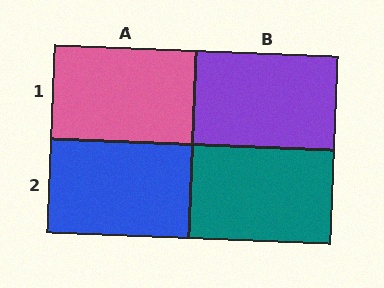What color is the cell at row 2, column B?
Teal.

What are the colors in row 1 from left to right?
Pink, purple.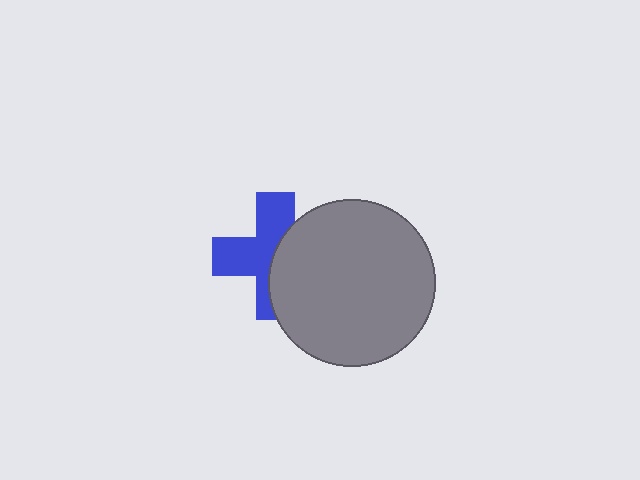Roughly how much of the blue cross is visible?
About half of it is visible (roughly 56%).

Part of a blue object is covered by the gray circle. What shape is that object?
It is a cross.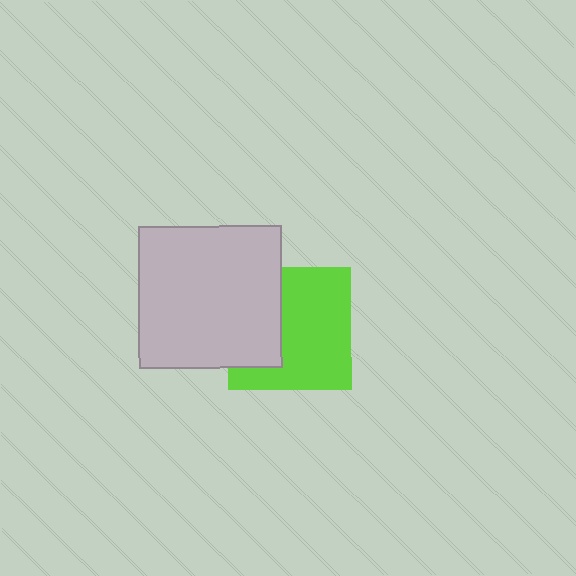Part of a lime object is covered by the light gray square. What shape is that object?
It is a square.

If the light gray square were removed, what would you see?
You would see the complete lime square.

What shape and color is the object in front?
The object in front is a light gray square.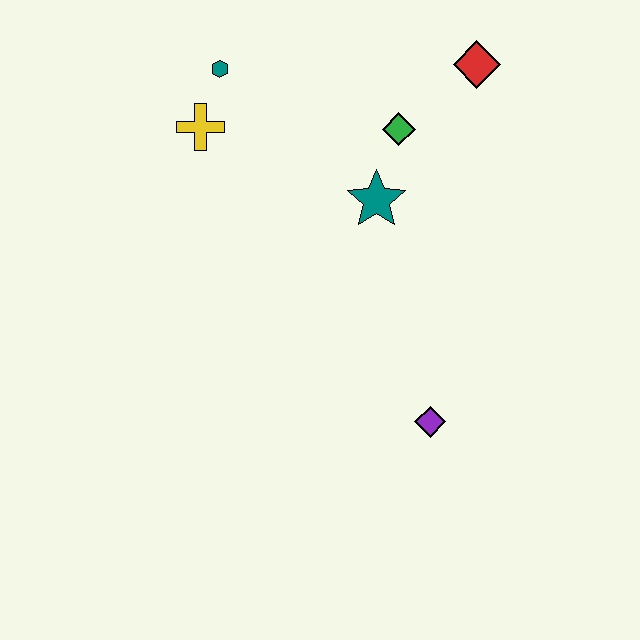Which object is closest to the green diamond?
The teal star is closest to the green diamond.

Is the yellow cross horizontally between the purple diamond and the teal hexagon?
No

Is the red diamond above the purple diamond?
Yes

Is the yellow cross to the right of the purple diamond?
No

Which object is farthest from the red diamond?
The purple diamond is farthest from the red diamond.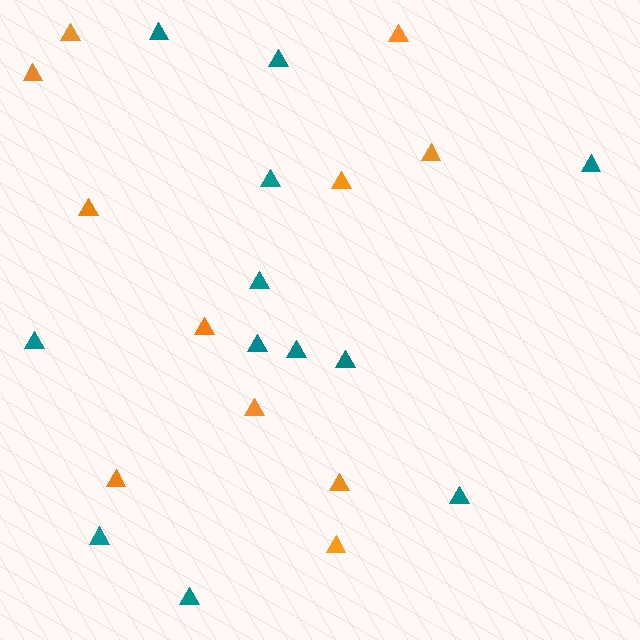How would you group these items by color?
There are 2 groups: one group of teal triangles (12) and one group of orange triangles (11).